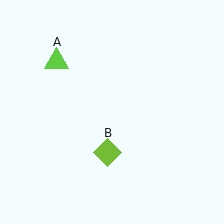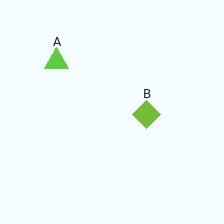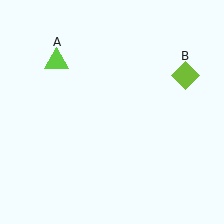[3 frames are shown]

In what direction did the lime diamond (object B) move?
The lime diamond (object B) moved up and to the right.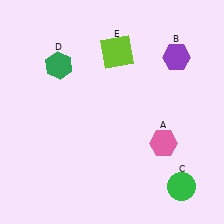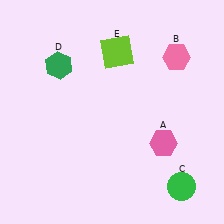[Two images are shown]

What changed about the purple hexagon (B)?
In Image 1, B is purple. In Image 2, it changed to pink.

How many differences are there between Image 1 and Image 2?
There is 1 difference between the two images.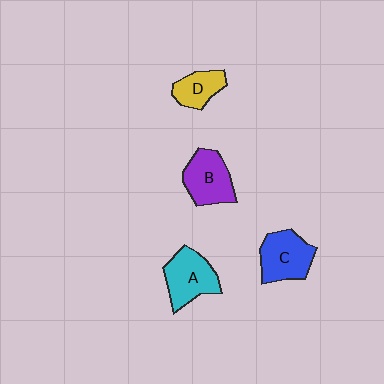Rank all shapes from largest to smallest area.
From largest to smallest: A (cyan), C (blue), B (purple), D (yellow).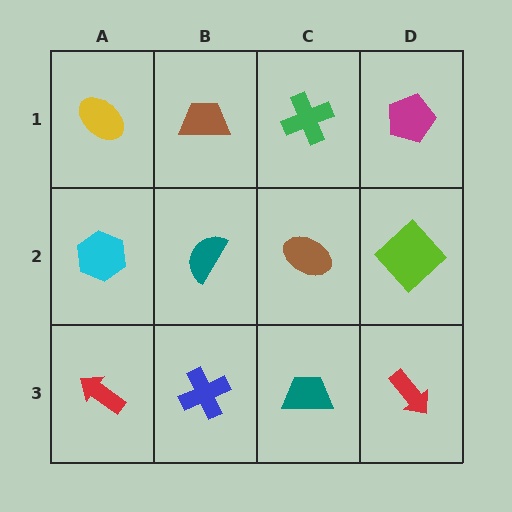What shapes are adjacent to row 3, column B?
A teal semicircle (row 2, column B), a red arrow (row 3, column A), a teal trapezoid (row 3, column C).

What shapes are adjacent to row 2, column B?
A brown trapezoid (row 1, column B), a blue cross (row 3, column B), a cyan hexagon (row 2, column A), a brown ellipse (row 2, column C).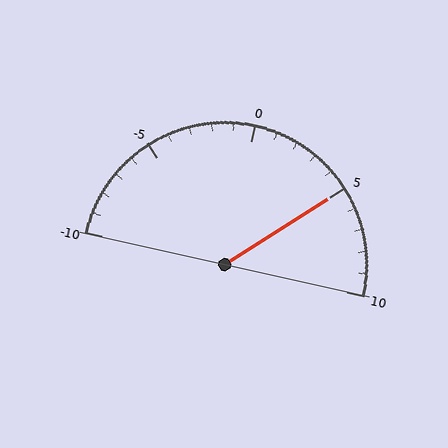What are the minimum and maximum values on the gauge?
The gauge ranges from -10 to 10.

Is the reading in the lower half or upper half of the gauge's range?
The reading is in the upper half of the range (-10 to 10).